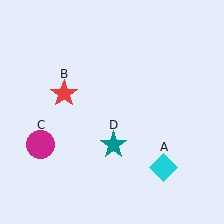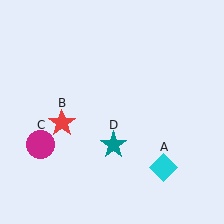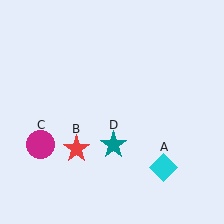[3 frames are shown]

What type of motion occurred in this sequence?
The red star (object B) rotated counterclockwise around the center of the scene.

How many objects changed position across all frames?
1 object changed position: red star (object B).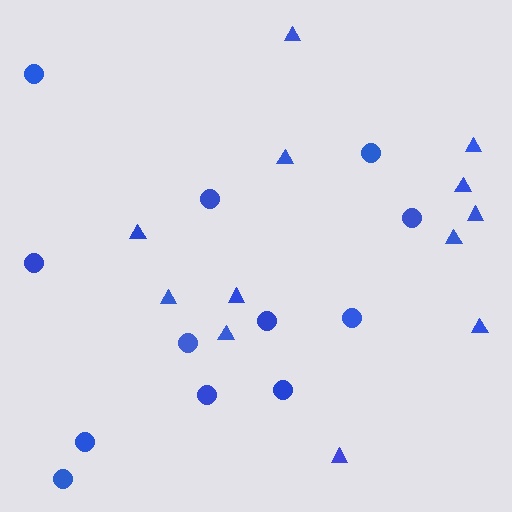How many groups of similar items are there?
There are 2 groups: one group of triangles (12) and one group of circles (12).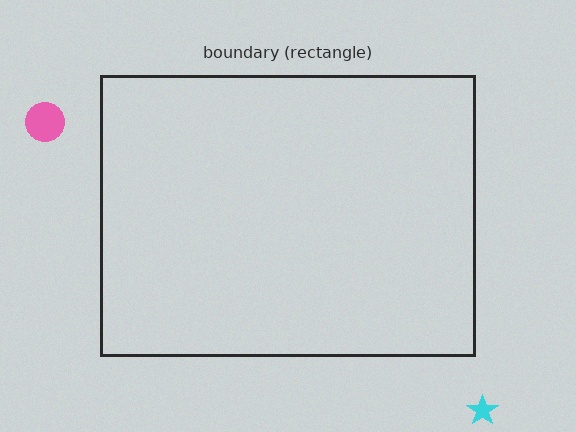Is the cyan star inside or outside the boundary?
Outside.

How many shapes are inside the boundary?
0 inside, 2 outside.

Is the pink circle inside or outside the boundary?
Outside.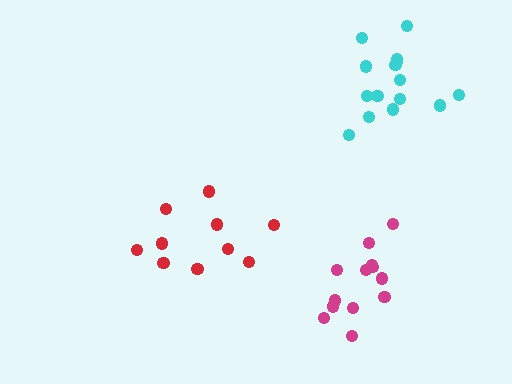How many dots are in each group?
Group 1: 10 dots, Group 2: 15 dots, Group 3: 13 dots (38 total).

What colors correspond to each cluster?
The clusters are colored: red, cyan, magenta.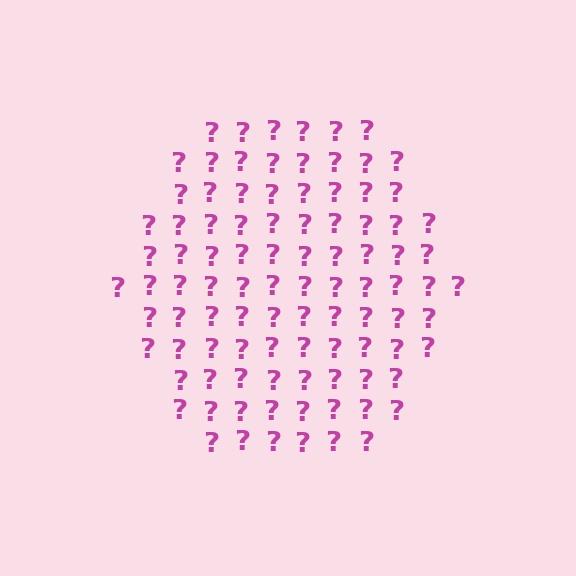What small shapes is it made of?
It is made of small question marks.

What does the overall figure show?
The overall figure shows a hexagon.